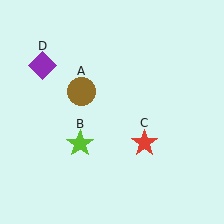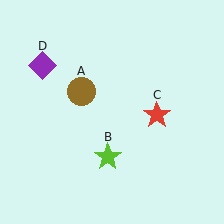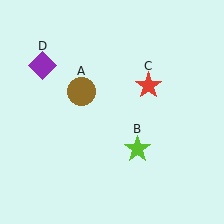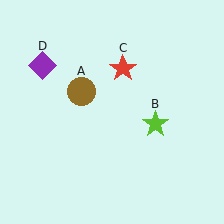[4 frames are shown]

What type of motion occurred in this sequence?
The lime star (object B), red star (object C) rotated counterclockwise around the center of the scene.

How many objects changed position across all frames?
2 objects changed position: lime star (object B), red star (object C).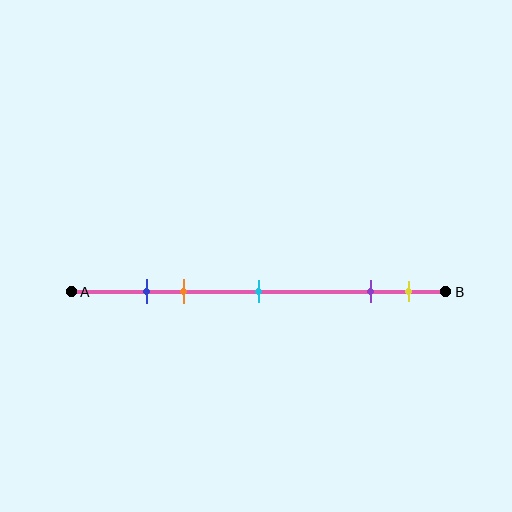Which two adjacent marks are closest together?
The blue and orange marks are the closest adjacent pair.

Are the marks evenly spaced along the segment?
No, the marks are not evenly spaced.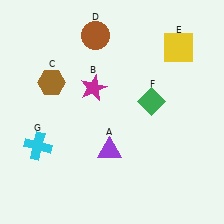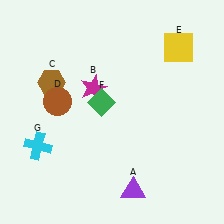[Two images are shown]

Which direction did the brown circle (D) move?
The brown circle (D) moved down.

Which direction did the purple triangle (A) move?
The purple triangle (A) moved down.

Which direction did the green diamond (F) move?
The green diamond (F) moved left.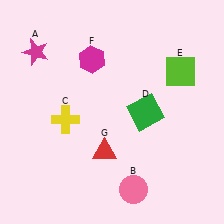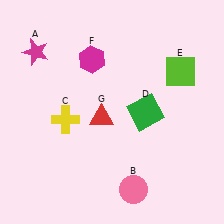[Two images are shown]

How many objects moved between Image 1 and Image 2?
1 object moved between the two images.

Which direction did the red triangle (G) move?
The red triangle (G) moved up.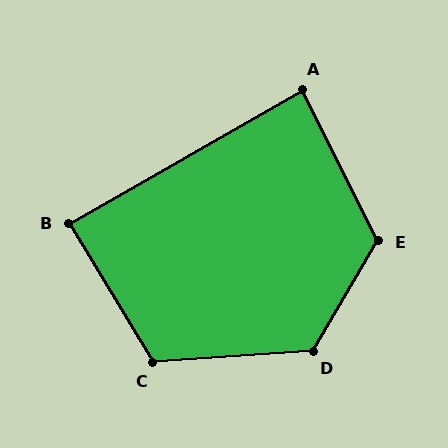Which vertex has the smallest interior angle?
A, at approximately 87 degrees.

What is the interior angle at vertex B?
Approximately 89 degrees (approximately right).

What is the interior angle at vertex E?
Approximately 123 degrees (obtuse).